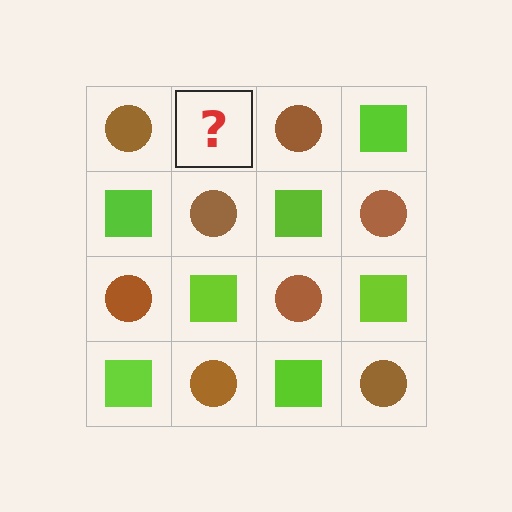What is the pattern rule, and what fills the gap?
The rule is that it alternates brown circle and lime square in a checkerboard pattern. The gap should be filled with a lime square.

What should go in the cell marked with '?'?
The missing cell should contain a lime square.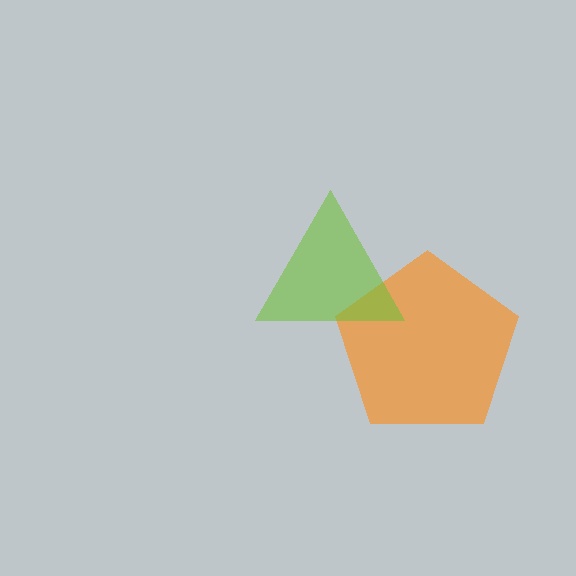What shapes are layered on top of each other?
The layered shapes are: an orange pentagon, a lime triangle.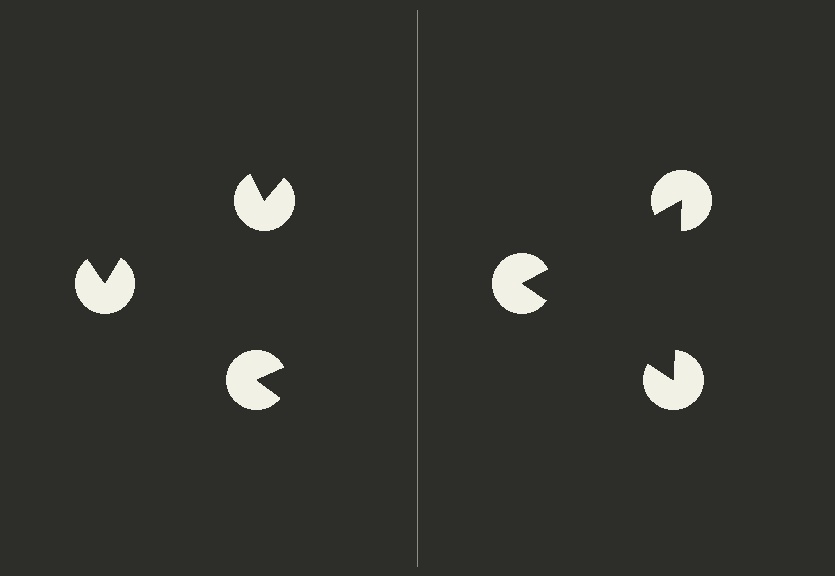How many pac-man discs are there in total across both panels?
6 — 3 on each side.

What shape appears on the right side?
An illusory triangle.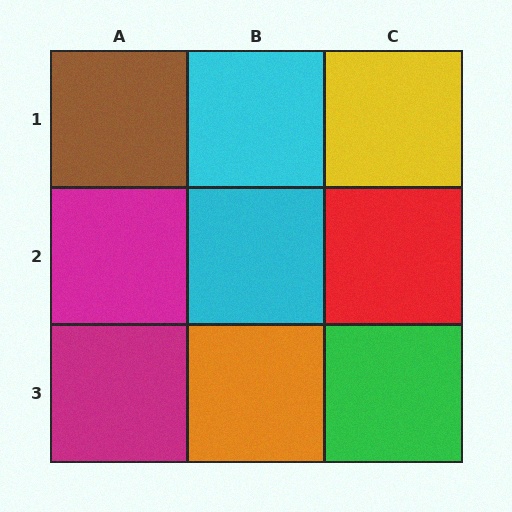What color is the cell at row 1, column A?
Brown.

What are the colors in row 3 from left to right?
Magenta, orange, green.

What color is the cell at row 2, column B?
Cyan.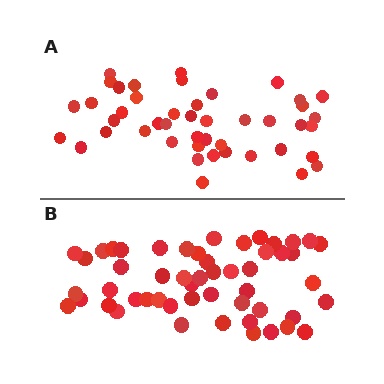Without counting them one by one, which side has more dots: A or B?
Region B (the bottom region) has more dots.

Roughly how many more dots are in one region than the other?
Region B has roughly 8 or so more dots than region A.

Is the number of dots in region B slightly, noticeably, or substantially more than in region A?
Region B has only slightly more — the two regions are fairly close. The ratio is roughly 1.2 to 1.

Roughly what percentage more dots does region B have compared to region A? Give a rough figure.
About 15% more.